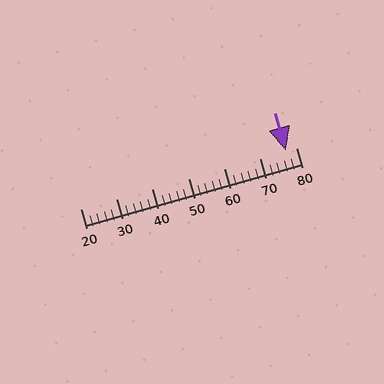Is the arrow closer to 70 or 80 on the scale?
The arrow is closer to 80.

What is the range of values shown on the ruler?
The ruler shows values from 20 to 80.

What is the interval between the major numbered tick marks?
The major tick marks are spaced 10 units apart.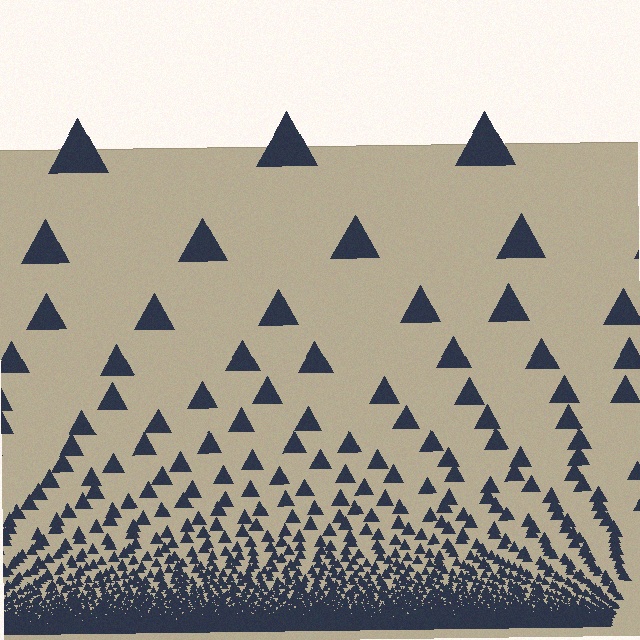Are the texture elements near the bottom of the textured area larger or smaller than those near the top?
Smaller. The gradient is inverted — elements near the bottom are smaller and denser.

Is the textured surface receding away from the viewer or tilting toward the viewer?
The surface appears to tilt toward the viewer. Texture elements get larger and sparser toward the top.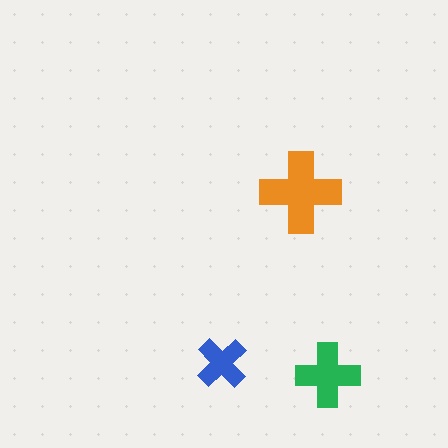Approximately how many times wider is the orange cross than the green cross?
About 1.5 times wider.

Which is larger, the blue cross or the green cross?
The green one.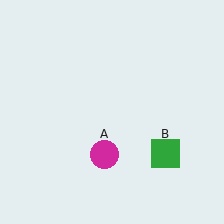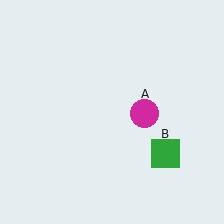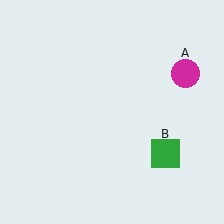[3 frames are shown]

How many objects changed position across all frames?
1 object changed position: magenta circle (object A).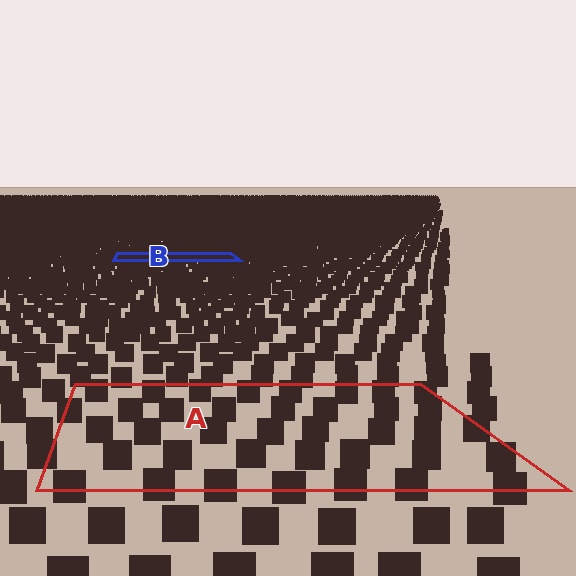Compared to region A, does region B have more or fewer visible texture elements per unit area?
Region B has more texture elements per unit area — they are packed more densely because it is farther away.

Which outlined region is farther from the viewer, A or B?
Region B is farther from the viewer — the texture elements inside it appear smaller and more densely packed.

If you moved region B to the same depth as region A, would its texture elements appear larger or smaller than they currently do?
They would appear larger. At a closer depth, the same texture elements are projected at a bigger on-screen size.